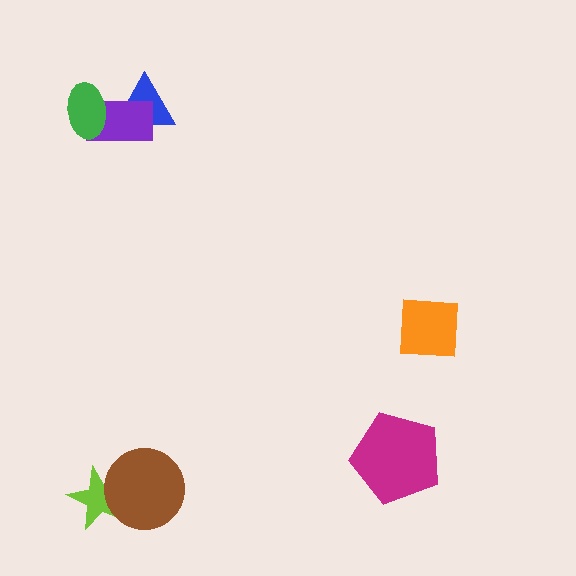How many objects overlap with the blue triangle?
1 object overlaps with the blue triangle.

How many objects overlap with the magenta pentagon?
0 objects overlap with the magenta pentagon.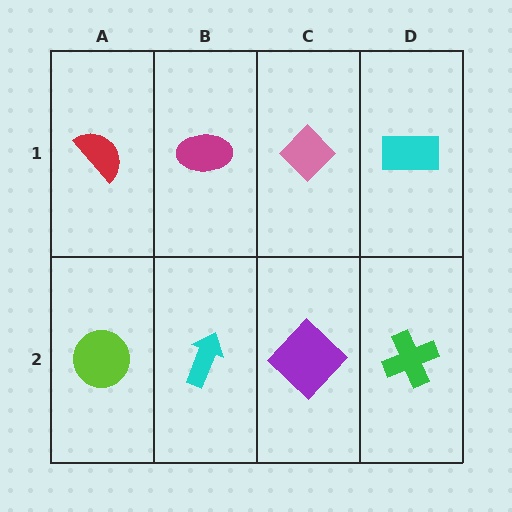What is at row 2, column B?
A cyan arrow.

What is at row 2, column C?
A purple diamond.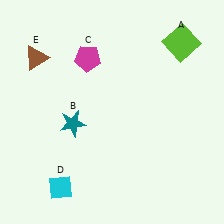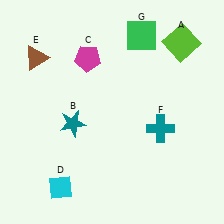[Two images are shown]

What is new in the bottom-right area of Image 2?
A teal cross (F) was added in the bottom-right area of Image 2.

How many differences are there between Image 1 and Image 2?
There are 2 differences between the two images.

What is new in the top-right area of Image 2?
A green square (G) was added in the top-right area of Image 2.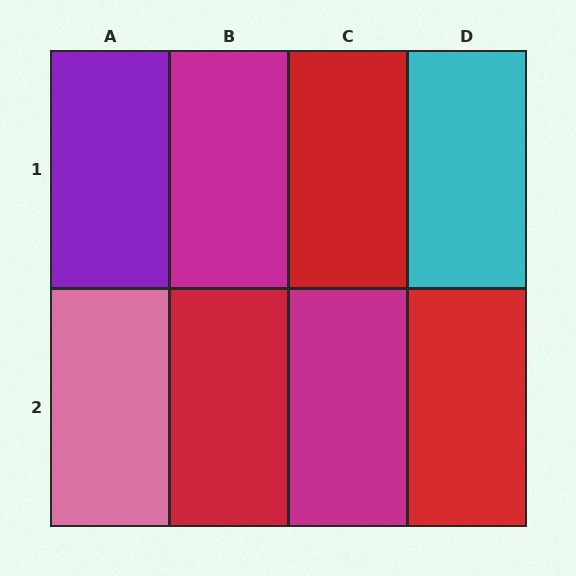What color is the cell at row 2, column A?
Pink.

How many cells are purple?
1 cell is purple.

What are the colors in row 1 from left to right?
Purple, magenta, red, cyan.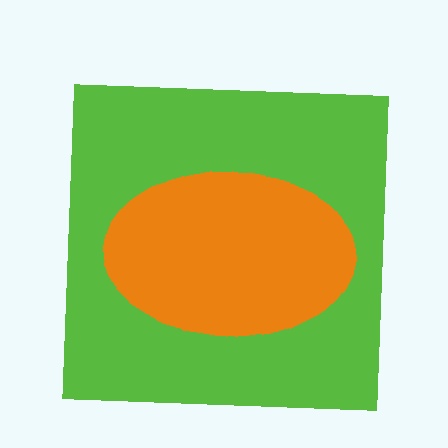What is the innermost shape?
The orange ellipse.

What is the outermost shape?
The lime square.